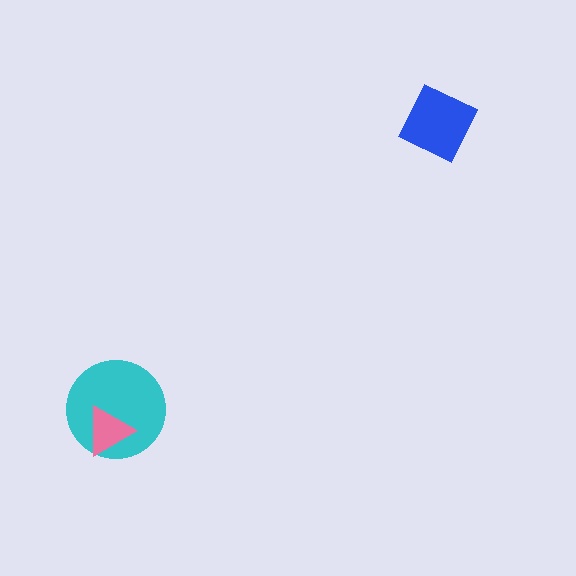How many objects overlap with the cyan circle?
1 object overlaps with the cyan circle.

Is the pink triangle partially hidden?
No, no other shape covers it.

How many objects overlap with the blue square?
0 objects overlap with the blue square.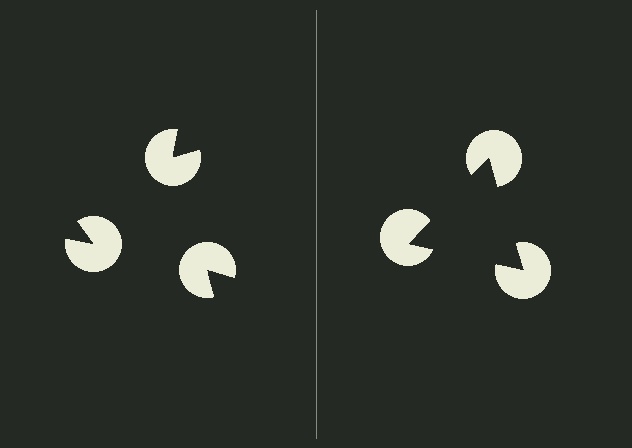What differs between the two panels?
The pac-man discs are positioned identically on both sides; only the wedge orientations differ. On the right they align to a triangle; on the left they are misaligned.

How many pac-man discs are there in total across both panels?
6 — 3 on each side.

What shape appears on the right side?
An illusory triangle.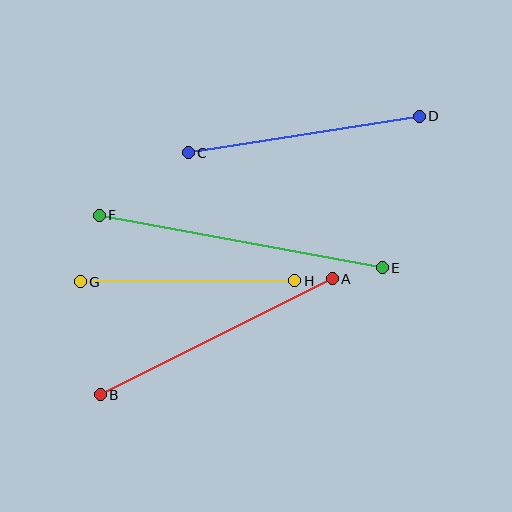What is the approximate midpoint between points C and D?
The midpoint is at approximately (304, 135) pixels.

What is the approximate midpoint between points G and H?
The midpoint is at approximately (188, 281) pixels.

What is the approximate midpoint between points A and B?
The midpoint is at approximately (216, 337) pixels.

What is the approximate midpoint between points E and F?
The midpoint is at approximately (241, 241) pixels.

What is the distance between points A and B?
The distance is approximately 260 pixels.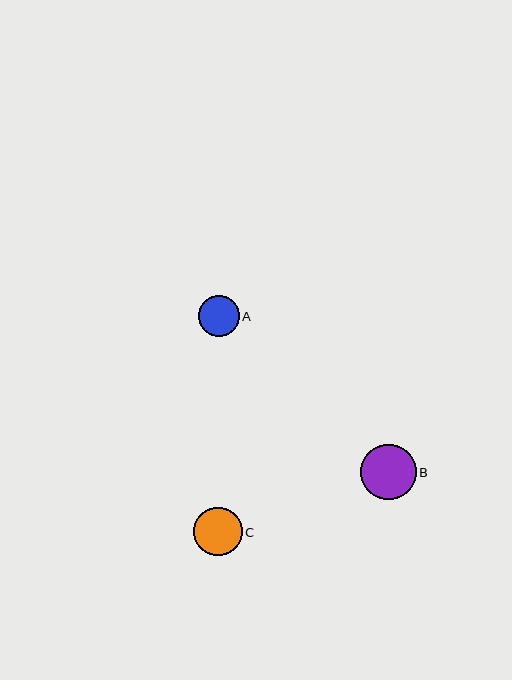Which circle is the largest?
Circle B is the largest with a size of approximately 55 pixels.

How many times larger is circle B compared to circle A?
Circle B is approximately 1.4 times the size of circle A.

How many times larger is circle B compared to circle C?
Circle B is approximately 1.1 times the size of circle C.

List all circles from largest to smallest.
From largest to smallest: B, C, A.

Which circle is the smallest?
Circle A is the smallest with a size of approximately 41 pixels.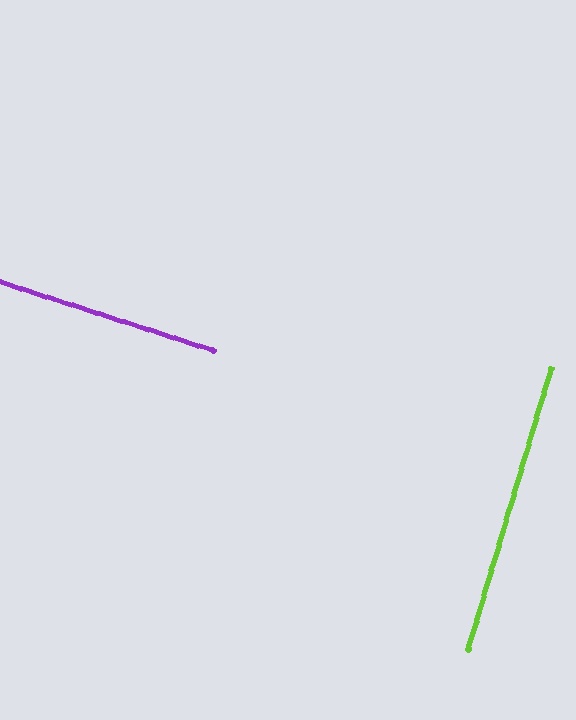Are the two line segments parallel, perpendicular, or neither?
Perpendicular — they meet at approximately 89°.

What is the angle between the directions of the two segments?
Approximately 89 degrees.